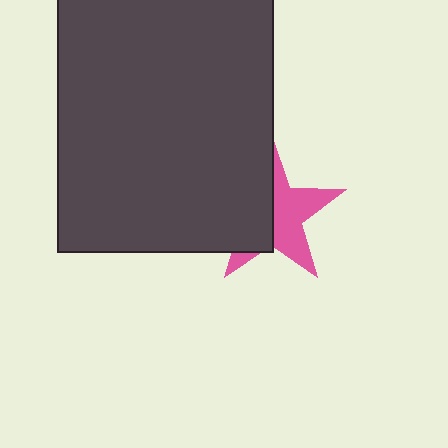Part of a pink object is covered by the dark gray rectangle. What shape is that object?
It is a star.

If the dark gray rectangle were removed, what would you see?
You would see the complete pink star.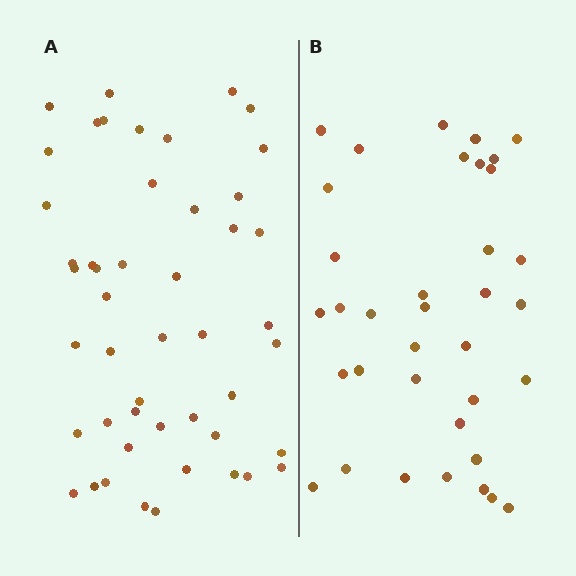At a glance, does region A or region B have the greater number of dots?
Region A (the left region) has more dots.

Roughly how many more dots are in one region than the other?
Region A has roughly 12 or so more dots than region B.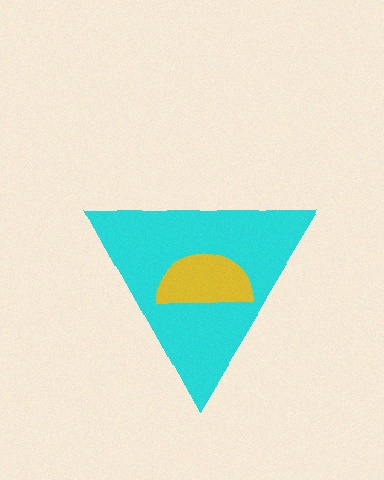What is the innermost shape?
The yellow semicircle.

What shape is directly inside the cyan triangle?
The yellow semicircle.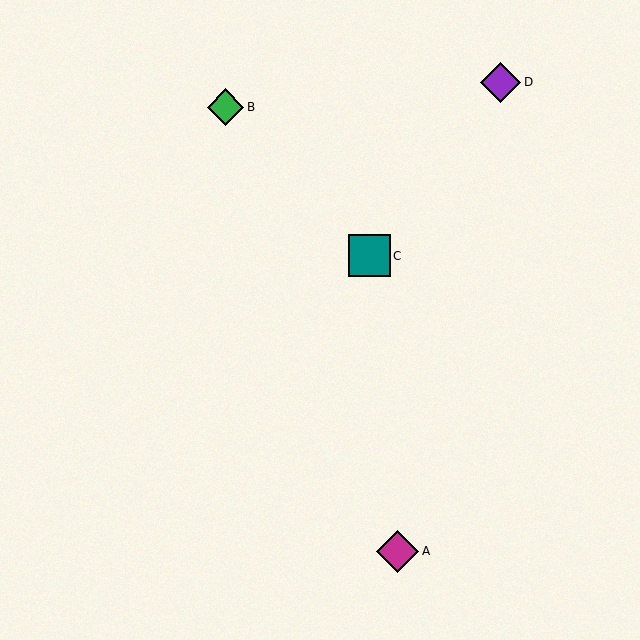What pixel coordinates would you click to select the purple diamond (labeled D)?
Click at (501, 82) to select the purple diamond D.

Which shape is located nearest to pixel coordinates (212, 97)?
The green diamond (labeled B) at (226, 107) is nearest to that location.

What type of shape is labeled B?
Shape B is a green diamond.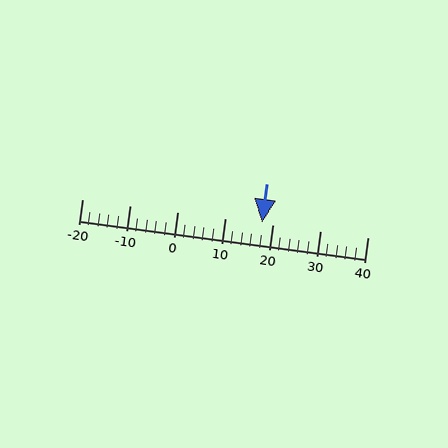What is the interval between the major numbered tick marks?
The major tick marks are spaced 10 units apart.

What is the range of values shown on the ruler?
The ruler shows values from -20 to 40.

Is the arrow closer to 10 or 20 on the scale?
The arrow is closer to 20.